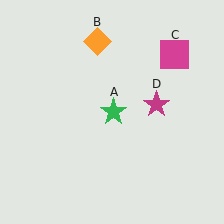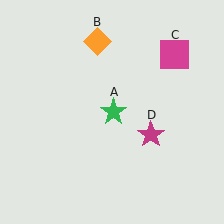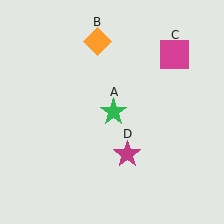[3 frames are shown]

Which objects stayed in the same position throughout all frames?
Green star (object A) and orange diamond (object B) and magenta square (object C) remained stationary.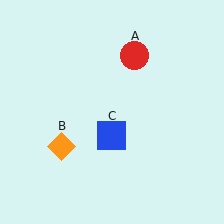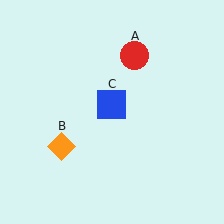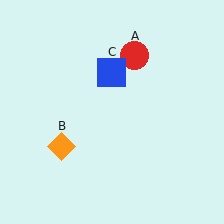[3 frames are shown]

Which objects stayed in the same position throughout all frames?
Red circle (object A) and orange diamond (object B) remained stationary.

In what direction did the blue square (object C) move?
The blue square (object C) moved up.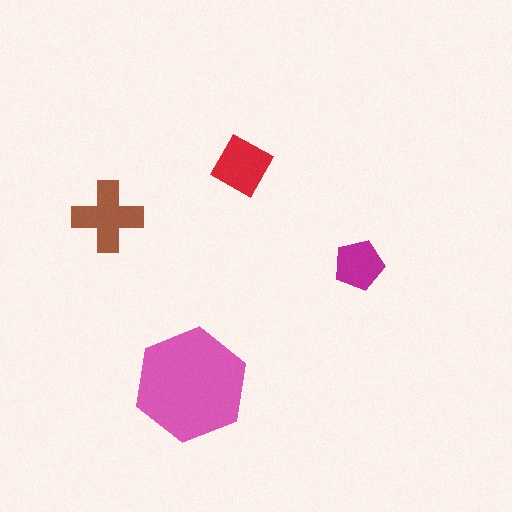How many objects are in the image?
There are 4 objects in the image.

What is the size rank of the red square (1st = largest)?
3rd.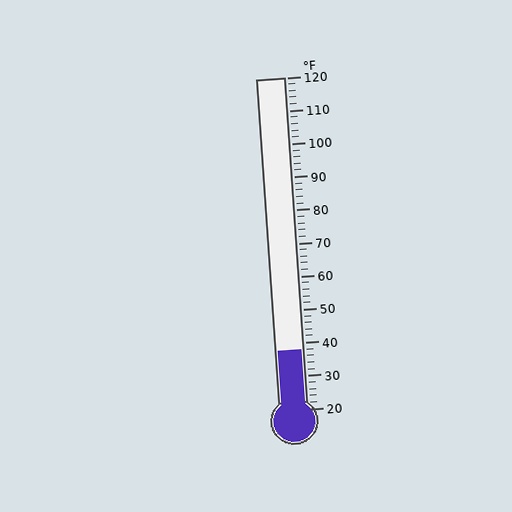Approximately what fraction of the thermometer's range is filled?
The thermometer is filled to approximately 20% of its range.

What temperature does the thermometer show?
The thermometer shows approximately 38°F.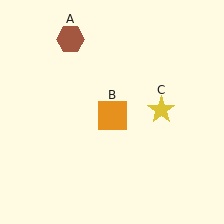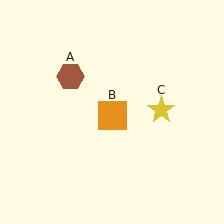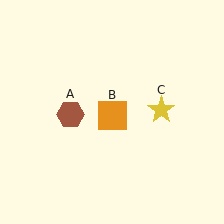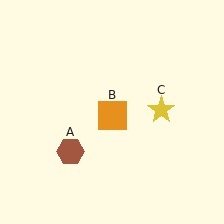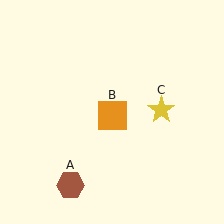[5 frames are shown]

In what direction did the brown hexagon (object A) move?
The brown hexagon (object A) moved down.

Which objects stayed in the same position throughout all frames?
Orange square (object B) and yellow star (object C) remained stationary.